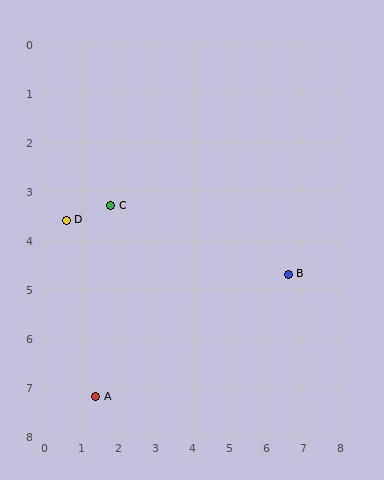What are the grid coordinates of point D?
Point D is at approximately (0.6, 3.6).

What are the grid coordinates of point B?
Point B is at approximately (6.6, 4.7).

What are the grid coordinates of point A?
Point A is at approximately (1.4, 7.2).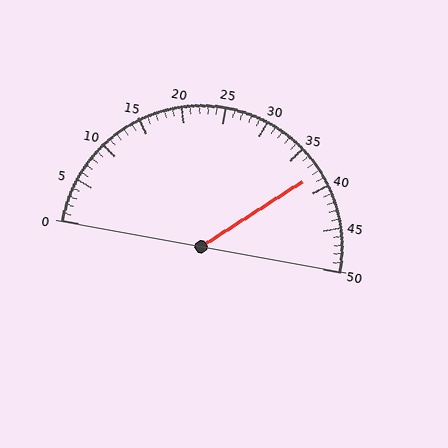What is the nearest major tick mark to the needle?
The nearest major tick mark is 40.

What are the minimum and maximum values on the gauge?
The gauge ranges from 0 to 50.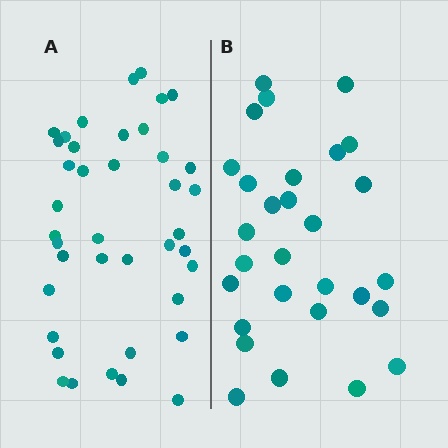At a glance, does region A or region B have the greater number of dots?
Region A (the left region) has more dots.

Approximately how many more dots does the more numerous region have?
Region A has roughly 12 or so more dots than region B.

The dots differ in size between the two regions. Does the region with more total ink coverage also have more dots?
No. Region B has more total ink coverage because its dots are larger, but region A actually contains more individual dots. Total area can be misleading — the number of items is what matters here.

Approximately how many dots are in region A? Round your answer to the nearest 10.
About 40 dots.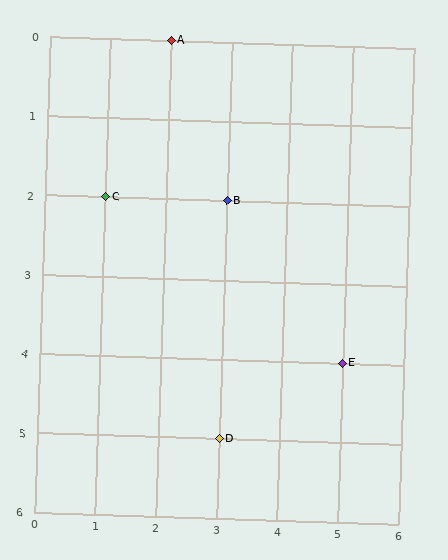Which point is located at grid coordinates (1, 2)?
Point C is at (1, 2).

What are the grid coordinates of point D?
Point D is at grid coordinates (3, 5).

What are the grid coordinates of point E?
Point E is at grid coordinates (5, 4).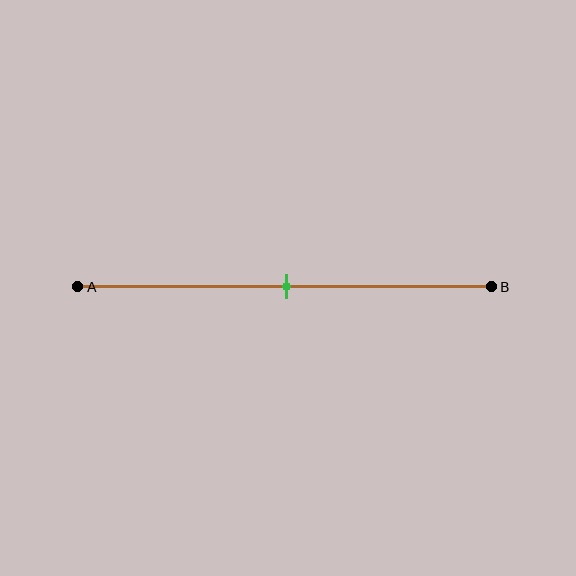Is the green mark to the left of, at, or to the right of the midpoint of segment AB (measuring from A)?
The green mark is approximately at the midpoint of segment AB.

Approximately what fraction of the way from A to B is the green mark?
The green mark is approximately 50% of the way from A to B.